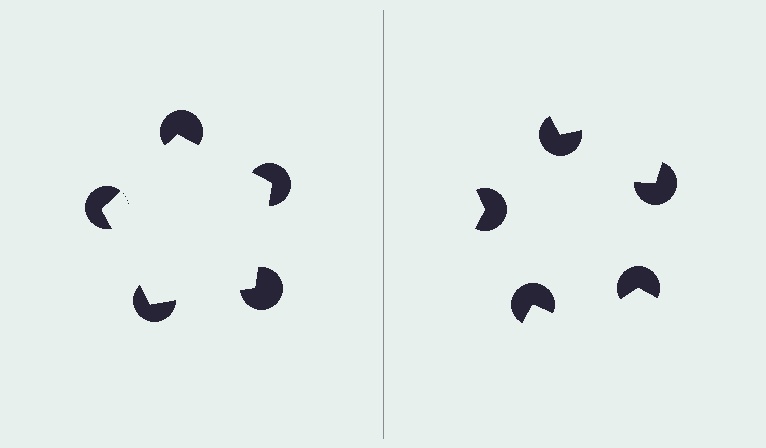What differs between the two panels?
The pac-man discs are positioned identically on both sides; only the wedge orientations differ. On the left they align to a pentagon; on the right they are misaligned.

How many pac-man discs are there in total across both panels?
10 — 5 on each side.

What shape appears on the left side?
An illusory pentagon.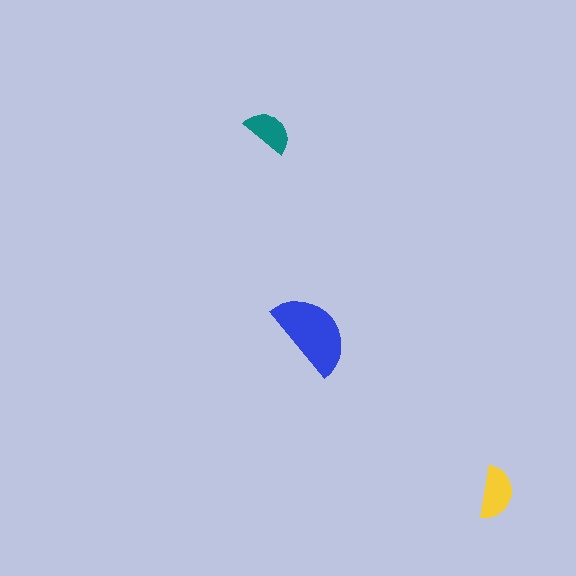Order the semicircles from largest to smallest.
the blue one, the yellow one, the teal one.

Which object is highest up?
The teal semicircle is topmost.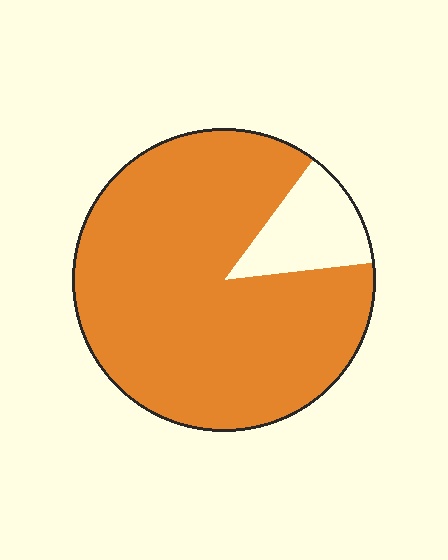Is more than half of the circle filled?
Yes.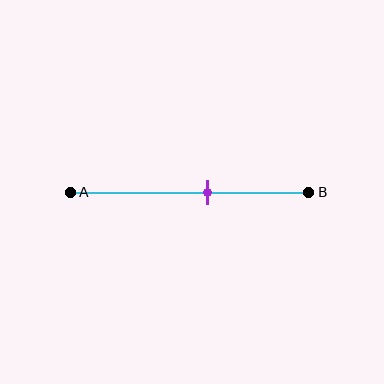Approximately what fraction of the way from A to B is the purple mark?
The purple mark is approximately 55% of the way from A to B.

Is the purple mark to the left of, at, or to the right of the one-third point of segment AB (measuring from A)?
The purple mark is to the right of the one-third point of segment AB.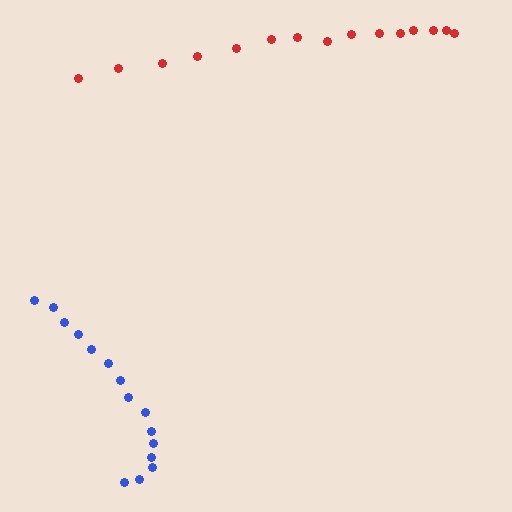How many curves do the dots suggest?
There are 2 distinct paths.